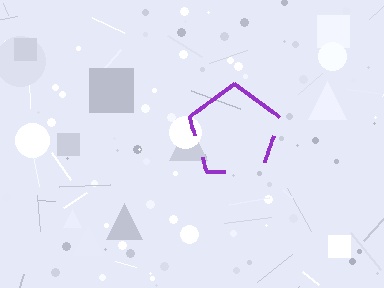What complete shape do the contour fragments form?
The contour fragments form a pentagon.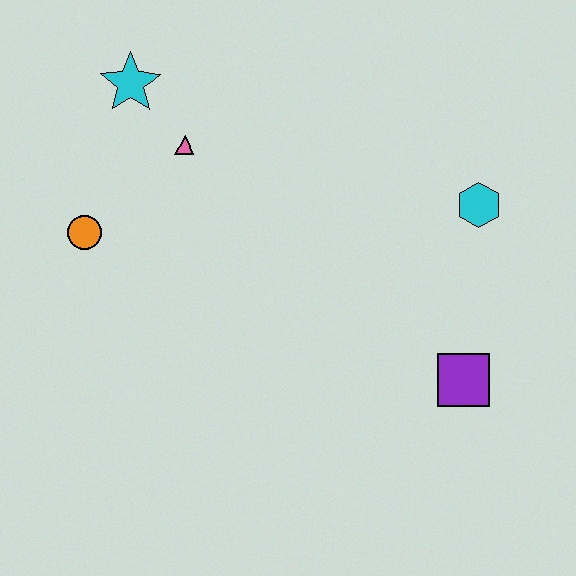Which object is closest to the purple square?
The cyan hexagon is closest to the purple square.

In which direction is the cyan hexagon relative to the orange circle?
The cyan hexagon is to the right of the orange circle.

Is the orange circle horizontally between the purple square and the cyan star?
No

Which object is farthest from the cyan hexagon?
The orange circle is farthest from the cyan hexagon.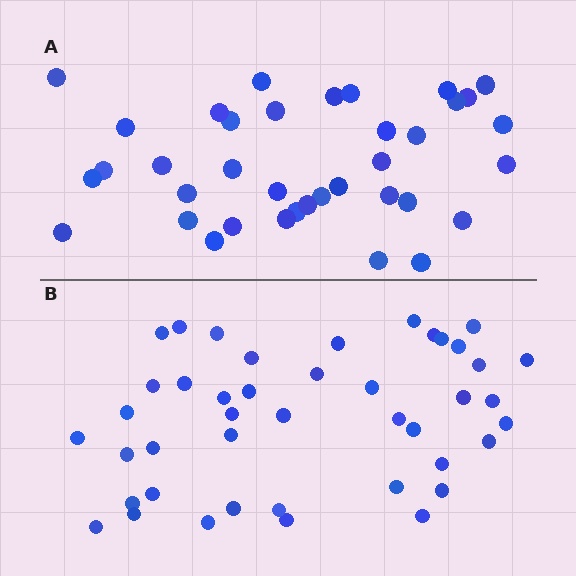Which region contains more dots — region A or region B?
Region B (the bottom region) has more dots.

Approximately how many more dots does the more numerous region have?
Region B has about 6 more dots than region A.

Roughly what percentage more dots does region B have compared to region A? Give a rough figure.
About 15% more.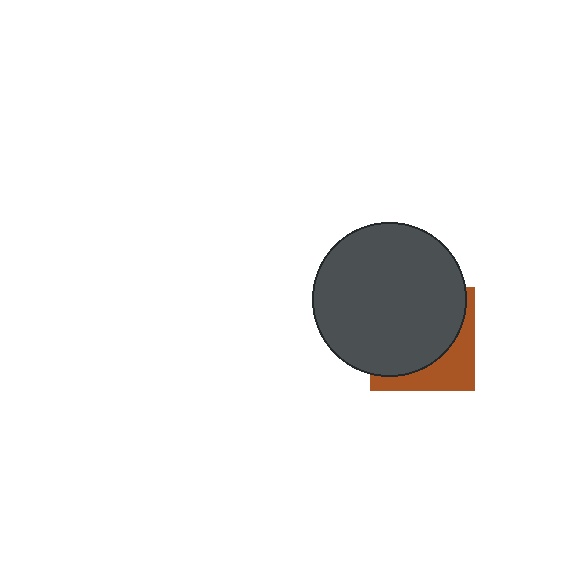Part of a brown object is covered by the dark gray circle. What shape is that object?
It is a square.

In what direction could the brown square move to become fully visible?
The brown square could move toward the lower-right. That would shift it out from behind the dark gray circle entirely.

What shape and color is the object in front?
The object in front is a dark gray circle.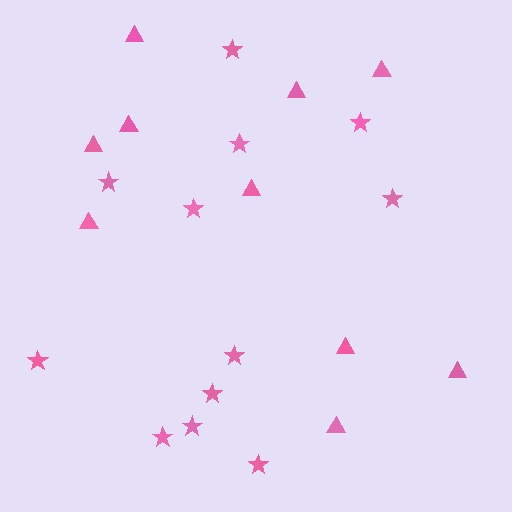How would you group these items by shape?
There are 2 groups: one group of stars (12) and one group of triangles (10).